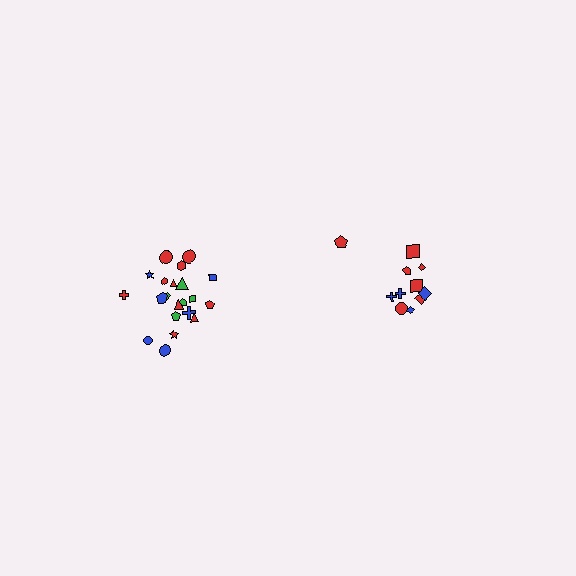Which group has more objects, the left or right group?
The left group.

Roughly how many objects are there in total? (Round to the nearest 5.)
Roughly 35 objects in total.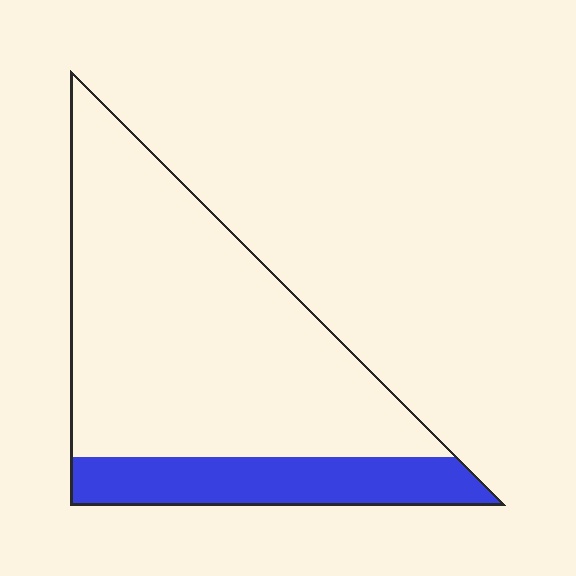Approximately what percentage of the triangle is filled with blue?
Approximately 20%.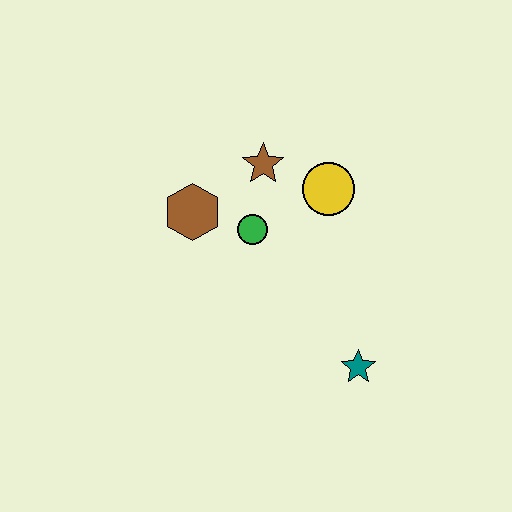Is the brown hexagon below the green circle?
No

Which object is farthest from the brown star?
The teal star is farthest from the brown star.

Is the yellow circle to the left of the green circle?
No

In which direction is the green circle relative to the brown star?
The green circle is below the brown star.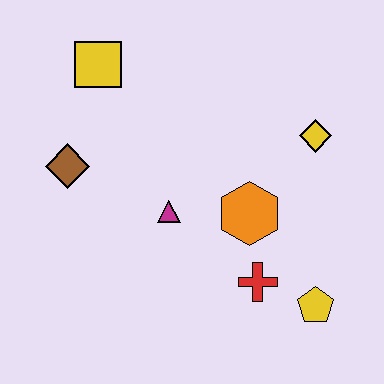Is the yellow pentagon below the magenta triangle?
Yes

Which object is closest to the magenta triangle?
The orange hexagon is closest to the magenta triangle.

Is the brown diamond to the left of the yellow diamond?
Yes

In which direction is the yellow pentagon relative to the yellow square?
The yellow pentagon is below the yellow square.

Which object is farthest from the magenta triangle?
The yellow pentagon is farthest from the magenta triangle.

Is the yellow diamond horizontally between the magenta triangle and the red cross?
No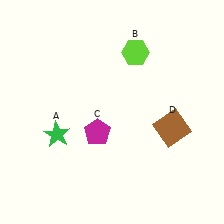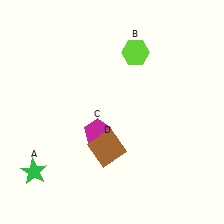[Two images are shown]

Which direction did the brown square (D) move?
The brown square (D) moved left.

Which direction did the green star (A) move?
The green star (A) moved down.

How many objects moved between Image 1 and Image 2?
2 objects moved between the two images.